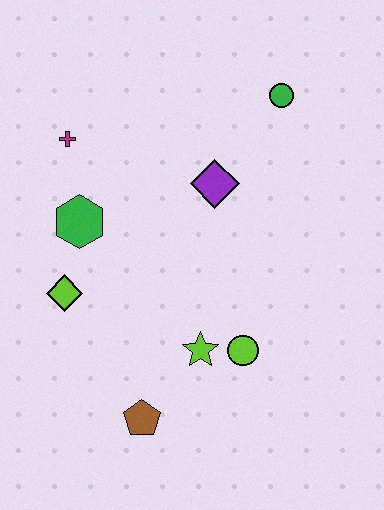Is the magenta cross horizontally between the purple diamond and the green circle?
No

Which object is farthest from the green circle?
The brown pentagon is farthest from the green circle.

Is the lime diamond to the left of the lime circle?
Yes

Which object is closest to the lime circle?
The lime star is closest to the lime circle.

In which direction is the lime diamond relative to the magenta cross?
The lime diamond is below the magenta cross.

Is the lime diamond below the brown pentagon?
No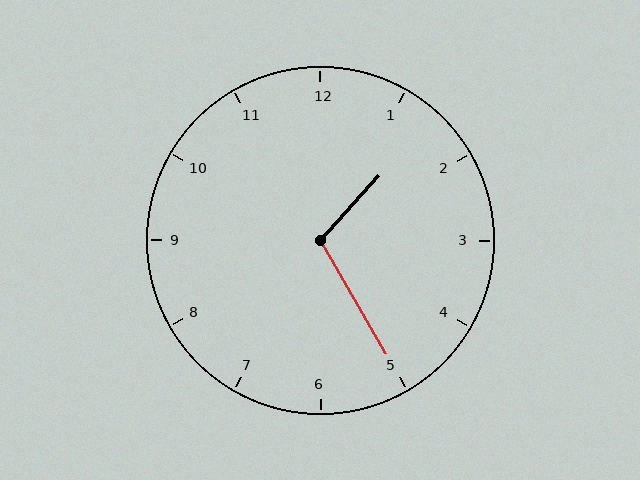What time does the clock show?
1:25.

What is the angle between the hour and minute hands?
Approximately 108 degrees.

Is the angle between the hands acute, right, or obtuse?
It is obtuse.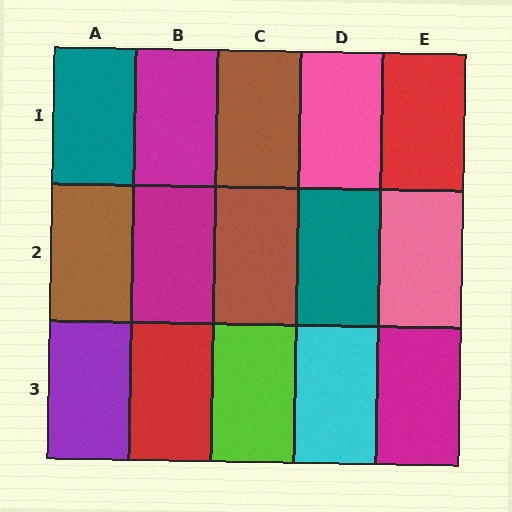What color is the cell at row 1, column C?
Brown.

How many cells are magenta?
3 cells are magenta.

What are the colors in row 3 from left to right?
Purple, red, lime, cyan, magenta.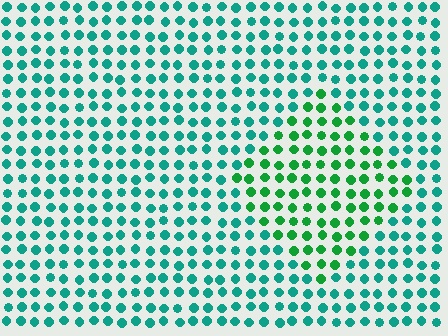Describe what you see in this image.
The image is filled with small teal elements in a uniform arrangement. A diamond-shaped region is visible where the elements are tinted to a slightly different hue, forming a subtle color boundary.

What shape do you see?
I see a diamond.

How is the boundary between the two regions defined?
The boundary is defined purely by a slight shift in hue (about 36 degrees). Spacing, size, and orientation are identical on both sides.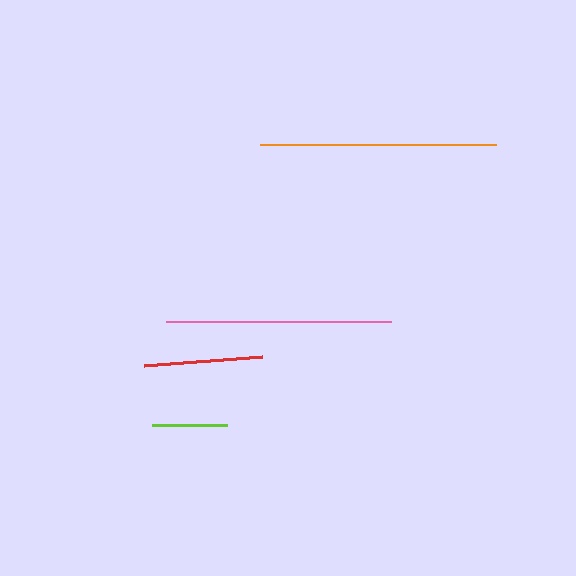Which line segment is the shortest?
The lime line is the shortest at approximately 75 pixels.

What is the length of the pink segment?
The pink segment is approximately 225 pixels long.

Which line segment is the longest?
The orange line is the longest at approximately 235 pixels.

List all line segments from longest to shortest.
From longest to shortest: orange, pink, red, lime.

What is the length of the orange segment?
The orange segment is approximately 235 pixels long.